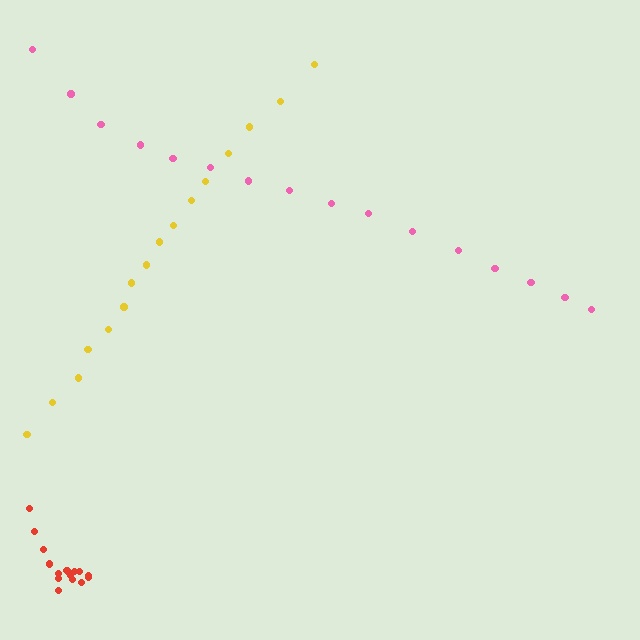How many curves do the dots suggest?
There are 3 distinct paths.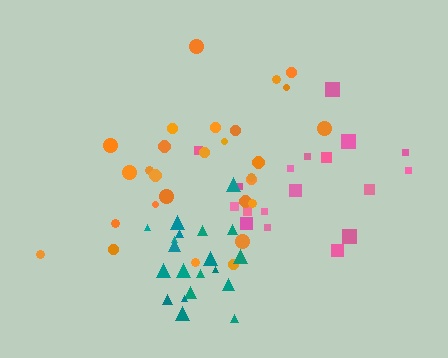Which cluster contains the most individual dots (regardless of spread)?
Orange (29).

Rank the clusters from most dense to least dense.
teal, orange, pink.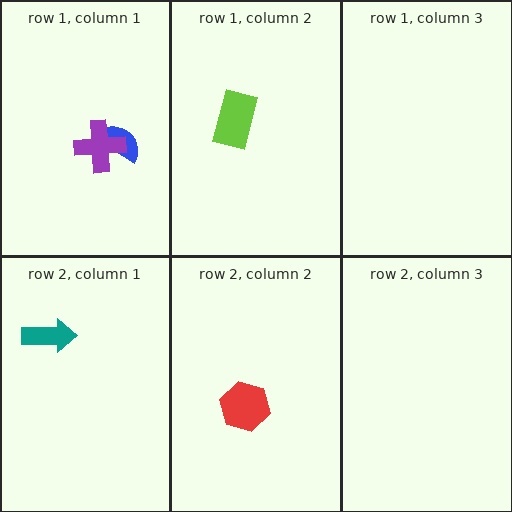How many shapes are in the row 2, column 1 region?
1.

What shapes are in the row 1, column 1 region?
The blue semicircle, the purple cross.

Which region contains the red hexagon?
The row 2, column 2 region.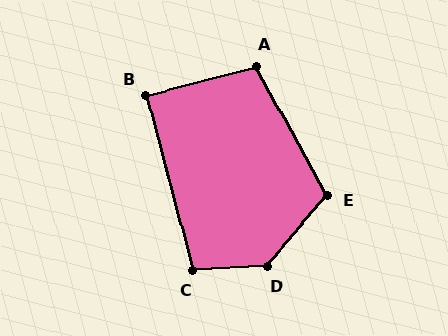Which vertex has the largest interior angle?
D, at approximately 134 degrees.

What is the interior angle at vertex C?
Approximately 102 degrees (obtuse).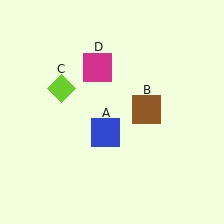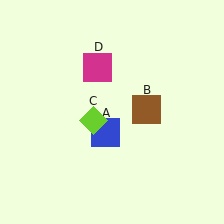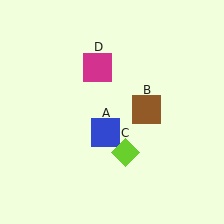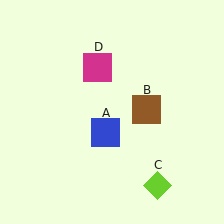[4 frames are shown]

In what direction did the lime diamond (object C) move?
The lime diamond (object C) moved down and to the right.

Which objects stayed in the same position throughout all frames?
Blue square (object A) and brown square (object B) and magenta square (object D) remained stationary.